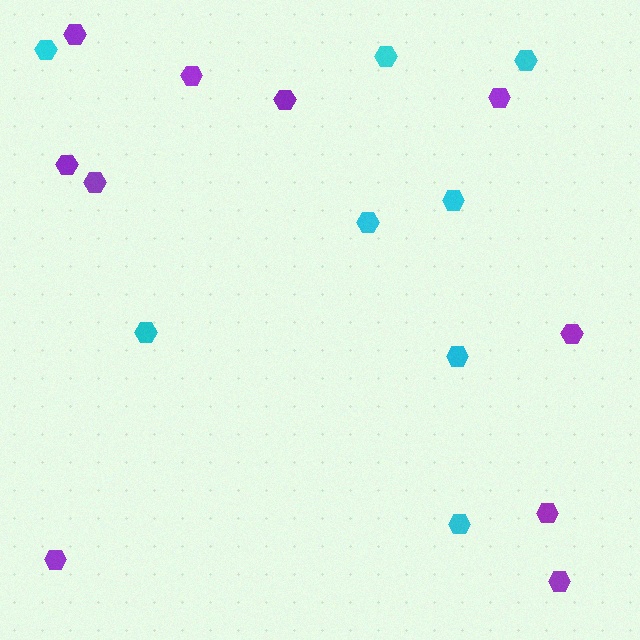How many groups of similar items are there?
There are 2 groups: one group of purple hexagons (10) and one group of cyan hexagons (8).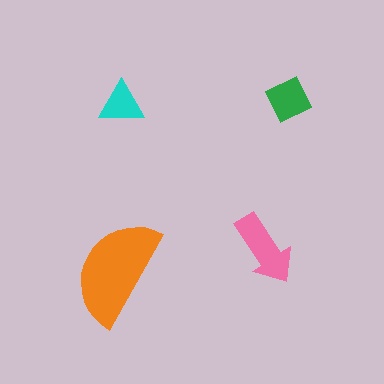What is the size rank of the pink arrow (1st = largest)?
2nd.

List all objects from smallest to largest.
The cyan triangle, the green square, the pink arrow, the orange semicircle.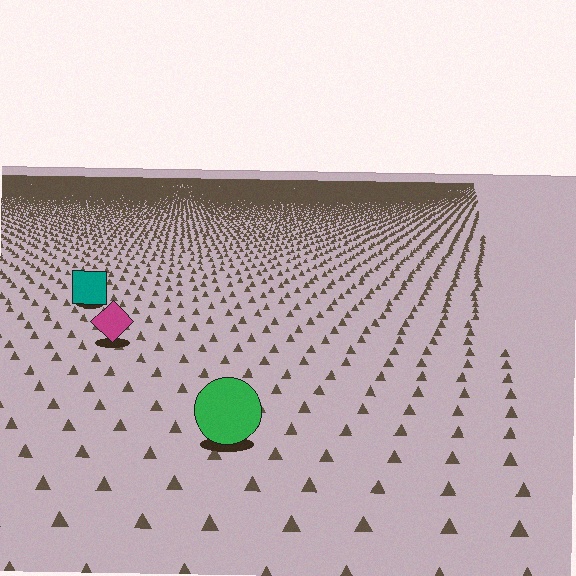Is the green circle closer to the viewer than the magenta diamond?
Yes. The green circle is closer — you can tell from the texture gradient: the ground texture is coarser near it.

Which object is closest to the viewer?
The green circle is closest. The texture marks near it are larger and more spread out.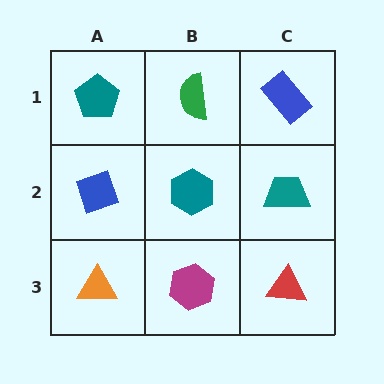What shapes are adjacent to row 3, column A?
A blue diamond (row 2, column A), a magenta hexagon (row 3, column B).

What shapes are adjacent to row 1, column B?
A teal hexagon (row 2, column B), a teal pentagon (row 1, column A), a blue rectangle (row 1, column C).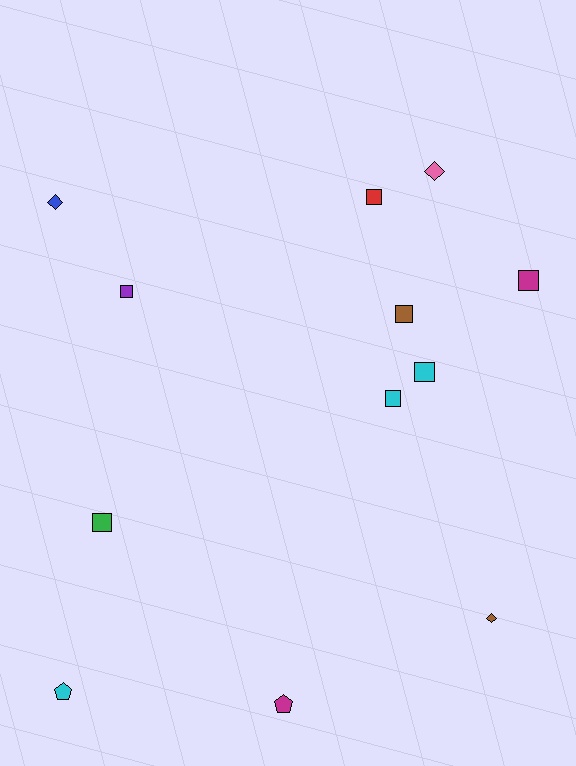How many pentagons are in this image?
There are 2 pentagons.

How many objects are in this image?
There are 12 objects.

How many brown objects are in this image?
There are 2 brown objects.